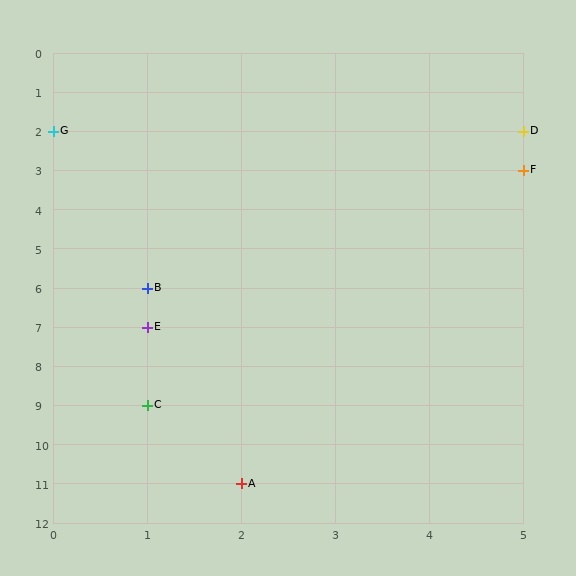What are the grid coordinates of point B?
Point B is at grid coordinates (1, 6).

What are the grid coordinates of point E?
Point E is at grid coordinates (1, 7).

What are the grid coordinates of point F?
Point F is at grid coordinates (5, 3).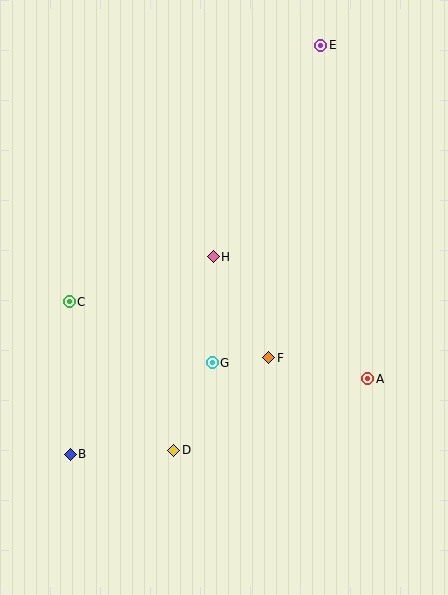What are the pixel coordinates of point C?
Point C is at (69, 302).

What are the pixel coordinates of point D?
Point D is at (174, 450).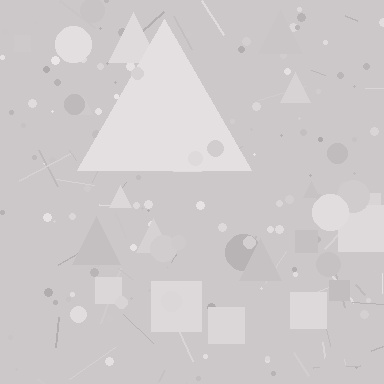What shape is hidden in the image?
A triangle is hidden in the image.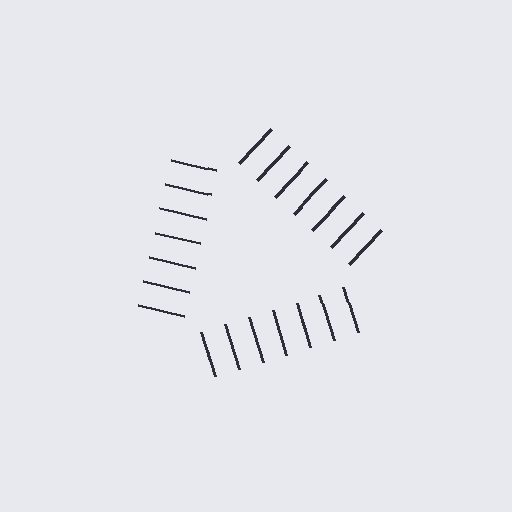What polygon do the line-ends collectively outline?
An illusory triangle — the line segments terminate on its edges but no continuous stroke is drawn.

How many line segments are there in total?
21 — 7 along each of the 3 edges.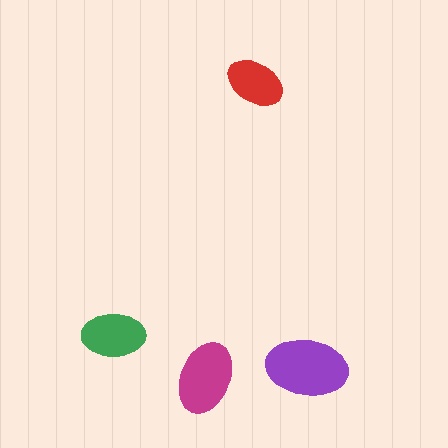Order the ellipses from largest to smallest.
the purple one, the magenta one, the green one, the red one.